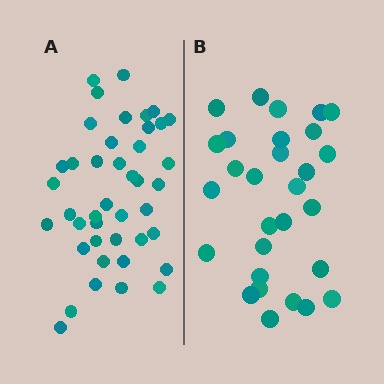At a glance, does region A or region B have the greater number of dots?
Region A (the left region) has more dots.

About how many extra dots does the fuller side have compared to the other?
Region A has approximately 15 more dots than region B.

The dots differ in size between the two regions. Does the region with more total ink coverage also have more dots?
No. Region B has more total ink coverage because its dots are larger, but region A actually contains more individual dots. Total area can be misleading — the number of items is what matters here.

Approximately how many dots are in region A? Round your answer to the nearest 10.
About 40 dots. (The exact count is 42, which rounds to 40.)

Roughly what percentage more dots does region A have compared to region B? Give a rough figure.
About 45% more.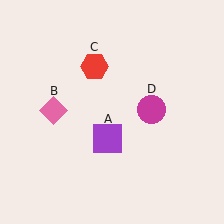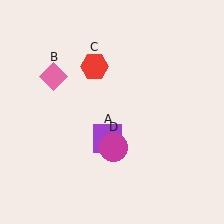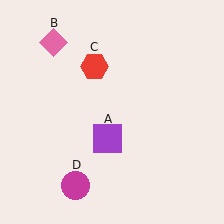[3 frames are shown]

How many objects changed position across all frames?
2 objects changed position: pink diamond (object B), magenta circle (object D).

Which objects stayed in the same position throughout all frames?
Purple square (object A) and red hexagon (object C) remained stationary.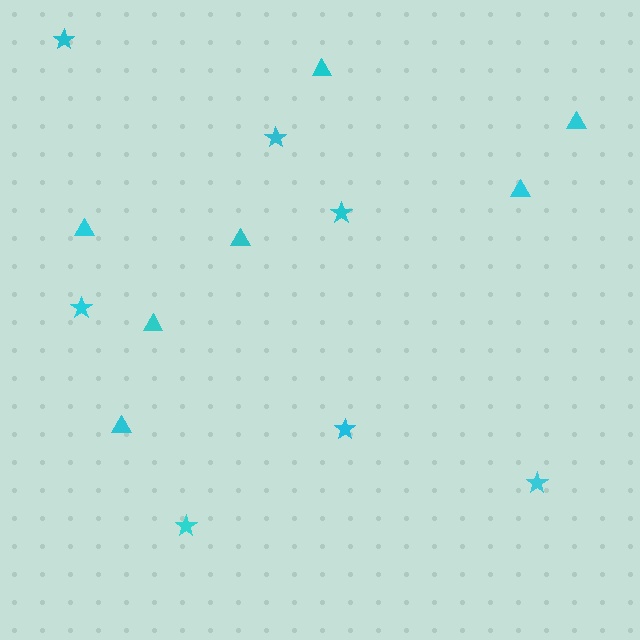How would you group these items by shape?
There are 2 groups: one group of stars (7) and one group of triangles (7).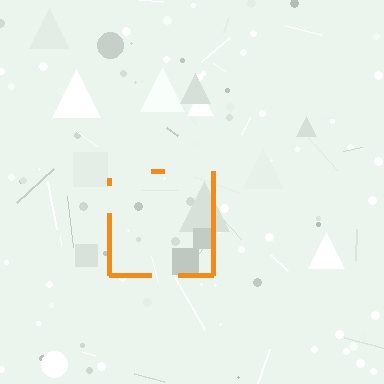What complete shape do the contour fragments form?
The contour fragments form a square.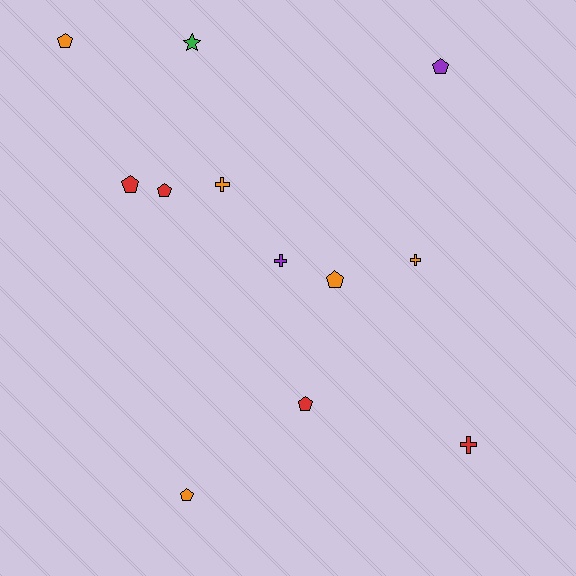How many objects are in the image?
There are 12 objects.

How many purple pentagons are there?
There is 1 purple pentagon.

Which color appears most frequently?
Orange, with 5 objects.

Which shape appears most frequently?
Pentagon, with 7 objects.